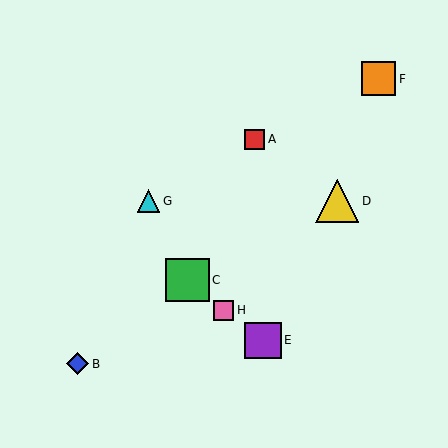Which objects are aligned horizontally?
Objects D, G are aligned horizontally.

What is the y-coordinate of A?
Object A is at y≈139.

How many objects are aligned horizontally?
2 objects (D, G) are aligned horizontally.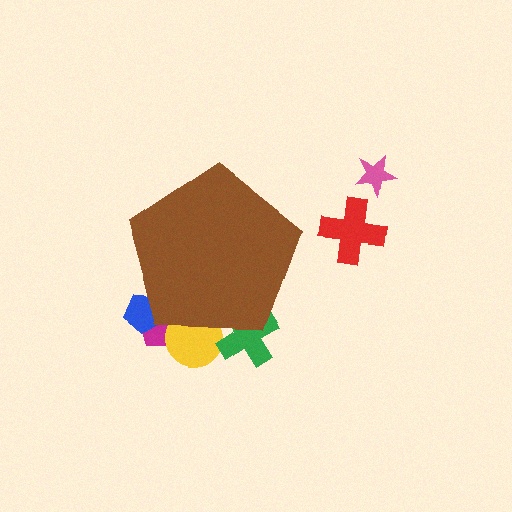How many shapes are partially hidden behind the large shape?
4 shapes are partially hidden.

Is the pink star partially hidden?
No, the pink star is fully visible.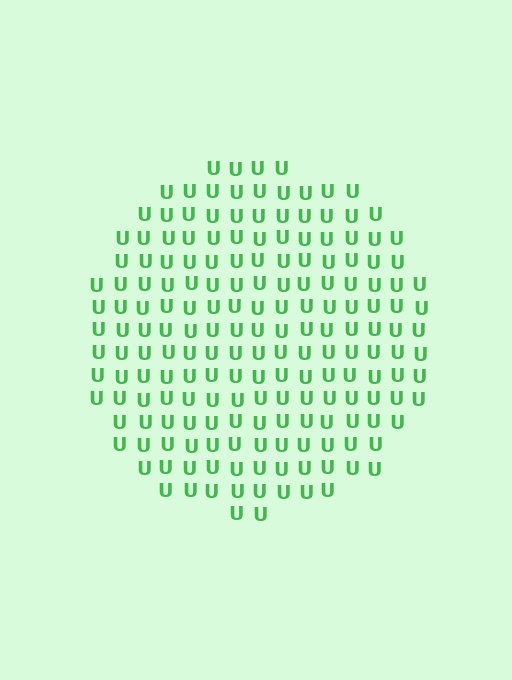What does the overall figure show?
The overall figure shows a circle.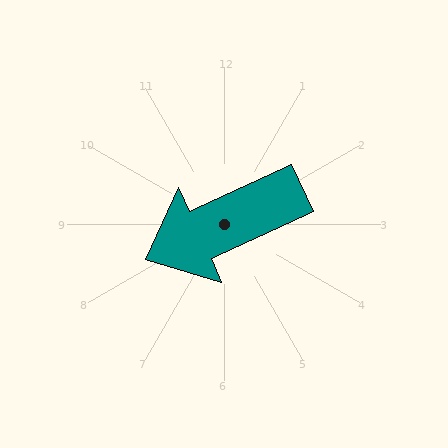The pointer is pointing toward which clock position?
Roughly 8 o'clock.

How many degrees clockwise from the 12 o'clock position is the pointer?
Approximately 246 degrees.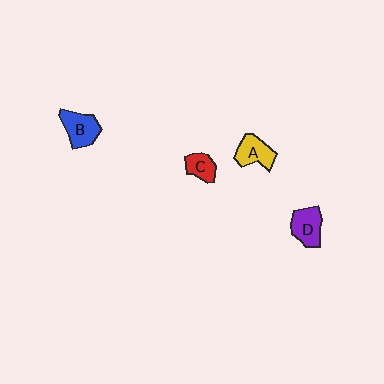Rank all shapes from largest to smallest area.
From largest to smallest: B (blue), D (purple), A (yellow), C (red).